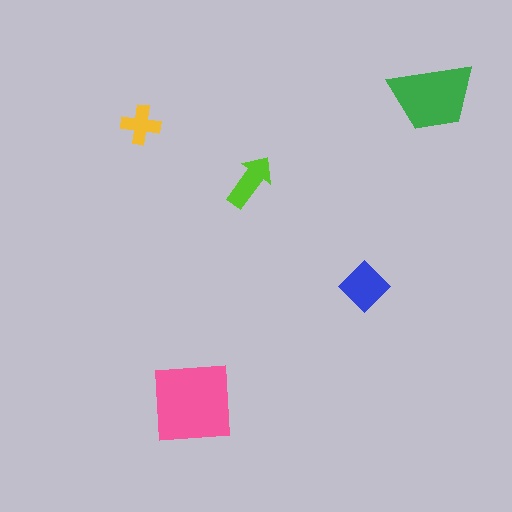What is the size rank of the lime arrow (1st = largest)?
4th.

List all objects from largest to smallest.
The pink square, the green trapezoid, the blue diamond, the lime arrow, the yellow cross.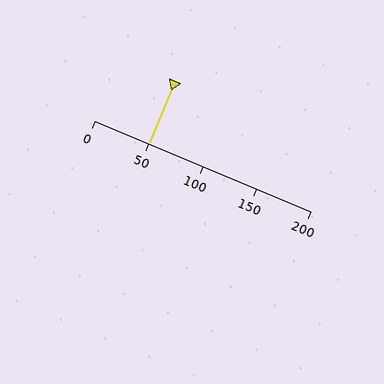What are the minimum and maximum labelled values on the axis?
The axis runs from 0 to 200.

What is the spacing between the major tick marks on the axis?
The major ticks are spaced 50 apart.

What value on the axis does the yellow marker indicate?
The marker indicates approximately 50.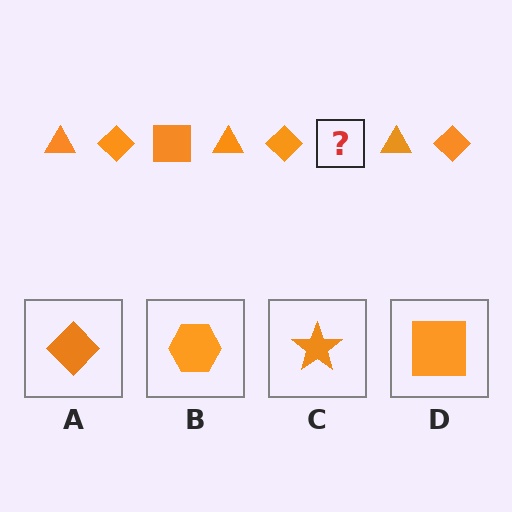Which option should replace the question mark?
Option D.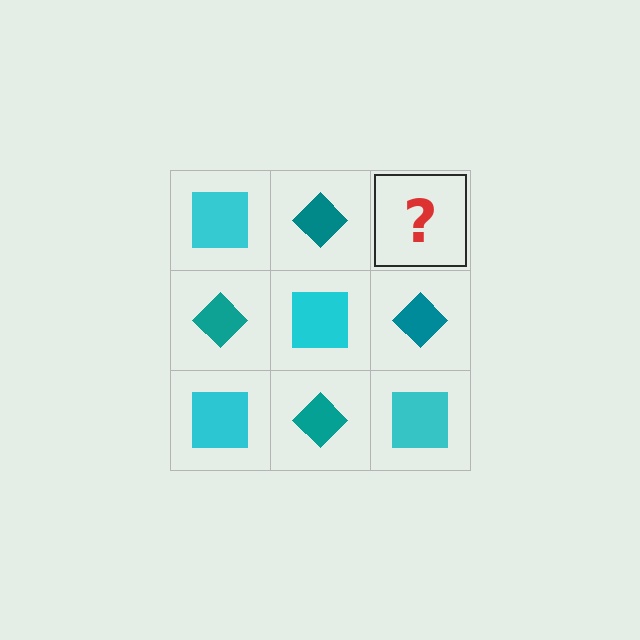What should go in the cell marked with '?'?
The missing cell should contain a cyan square.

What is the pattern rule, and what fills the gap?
The rule is that it alternates cyan square and teal diamond in a checkerboard pattern. The gap should be filled with a cyan square.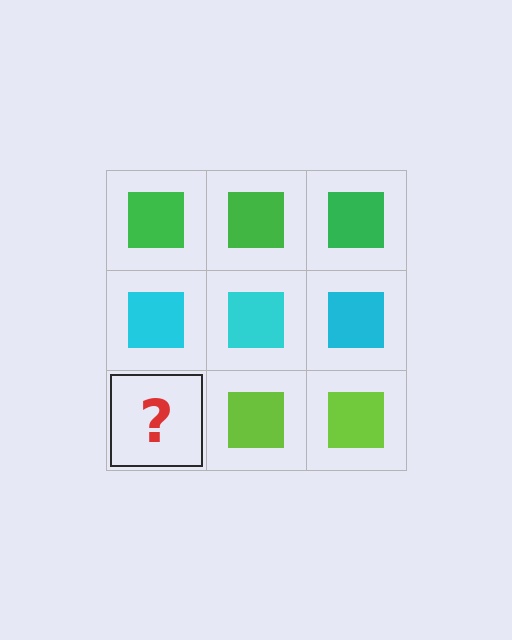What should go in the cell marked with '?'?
The missing cell should contain a lime square.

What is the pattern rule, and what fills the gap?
The rule is that each row has a consistent color. The gap should be filled with a lime square.